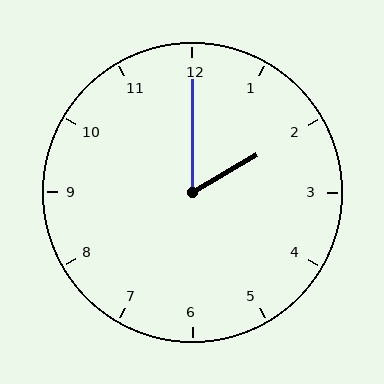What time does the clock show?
2:00.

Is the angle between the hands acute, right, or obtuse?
It is acute.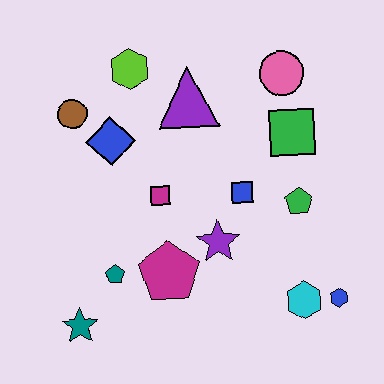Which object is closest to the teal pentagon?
The magenta pentagon is closest to the teal pentagon.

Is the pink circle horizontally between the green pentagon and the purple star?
Yes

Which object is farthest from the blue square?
The teal star is farthest from the blue square.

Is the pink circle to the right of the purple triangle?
Yes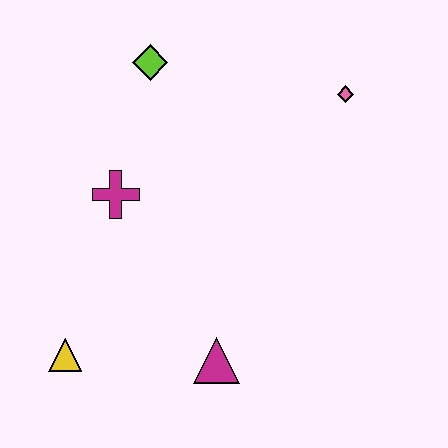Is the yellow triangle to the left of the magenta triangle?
Yes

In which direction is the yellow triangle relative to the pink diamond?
The yellow triangle is to the left of the pink diamond.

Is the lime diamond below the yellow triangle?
No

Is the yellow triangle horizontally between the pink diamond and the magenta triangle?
No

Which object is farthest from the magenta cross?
The pink diamond is farthest from the magenta cross.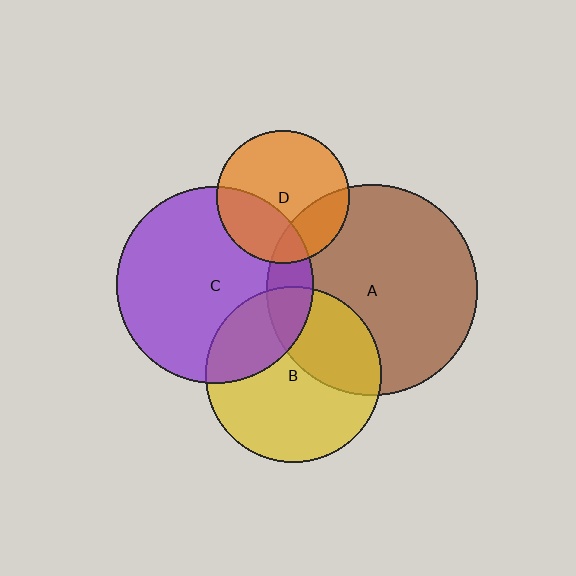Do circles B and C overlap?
Yes.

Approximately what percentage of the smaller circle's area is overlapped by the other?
Approximately 25%.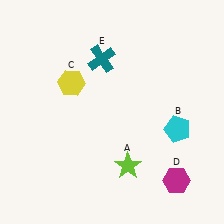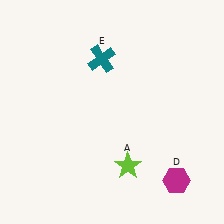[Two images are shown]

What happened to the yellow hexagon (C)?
The yellow hexagon (C) was removed in Image 2. It was in the top-left area of Image 1.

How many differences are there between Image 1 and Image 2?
There are 2 differences between the two images.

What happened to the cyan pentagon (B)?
The cyan pentagon (B) was removed in Image 2. It was in the bottom-right area of Image 1.